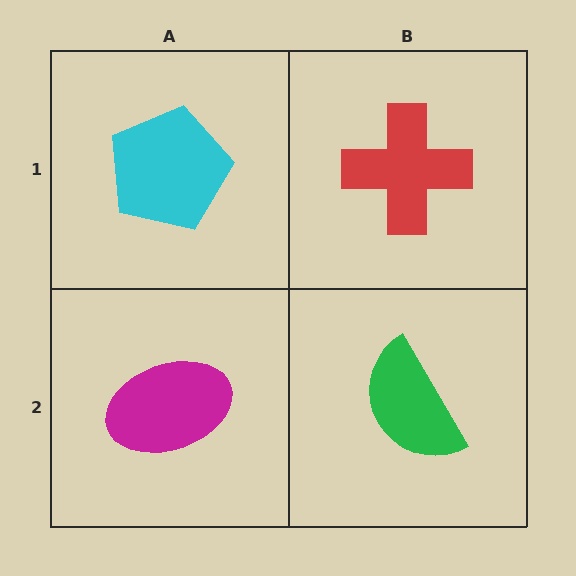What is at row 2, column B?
A green semicircle.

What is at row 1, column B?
A red cross.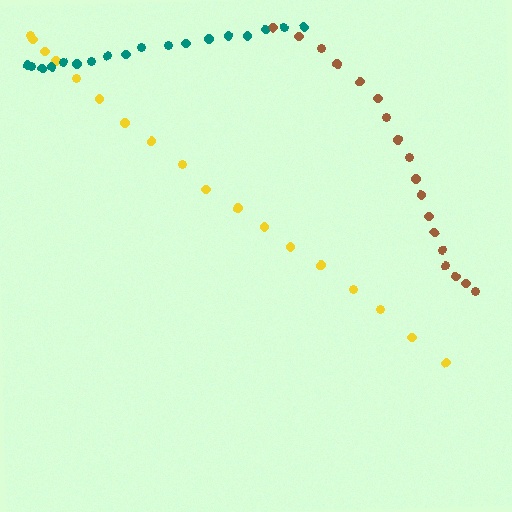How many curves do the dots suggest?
There are 3 distinct paths.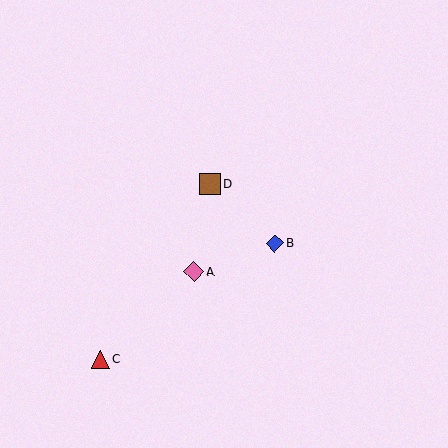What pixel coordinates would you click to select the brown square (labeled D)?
Click at (209, 185) to select the brown square D.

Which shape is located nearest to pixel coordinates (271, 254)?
The blue diamond (labeled B) at (275, 243) is nearest to that location.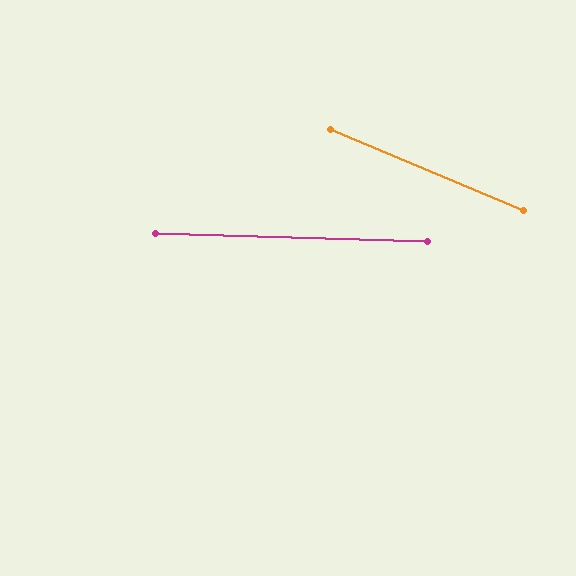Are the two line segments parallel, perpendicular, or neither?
Neither parallel nor perpendicular — they differ by about 21°.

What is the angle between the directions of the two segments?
Approximately 21 degrees.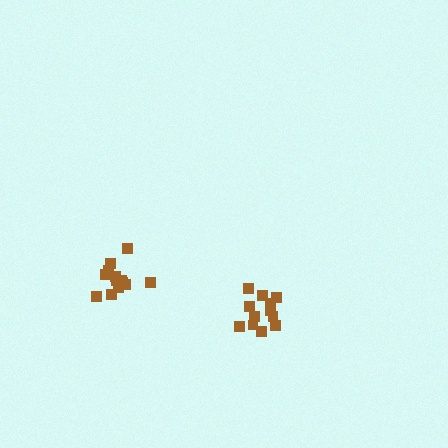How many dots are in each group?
Group 1: 13 dots, Group 2: 12 dots (25 total).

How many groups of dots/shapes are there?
There are 2 groups.